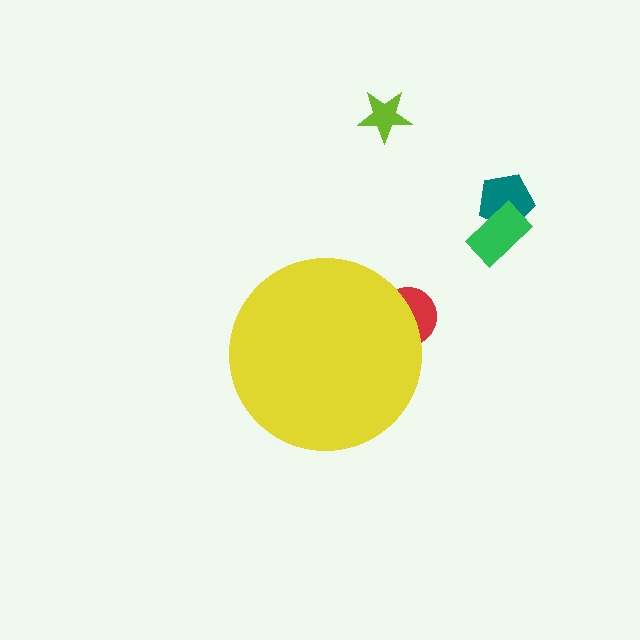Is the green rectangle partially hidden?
No, the green rectangle is fully visible.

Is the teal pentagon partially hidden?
No, the teal pentagon is fully visible.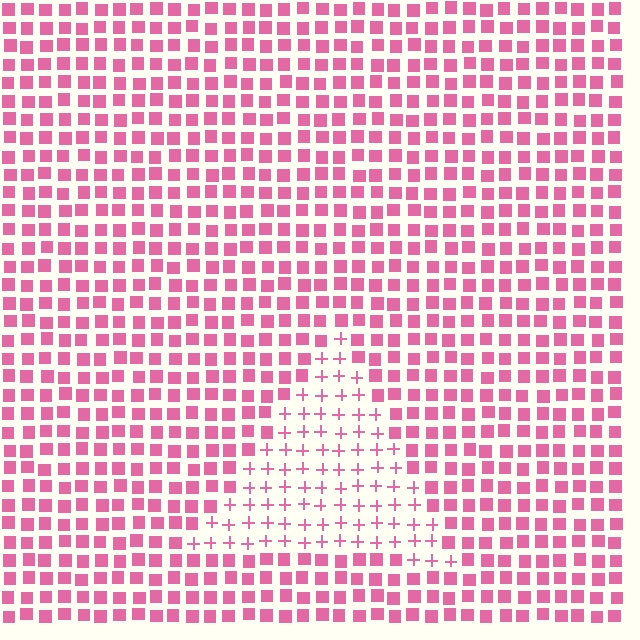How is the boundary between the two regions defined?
The boundary is defined by a change in element shape: plus signs inside vs. squares outside. All elements share the same color and spacing.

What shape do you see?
I see a triangle.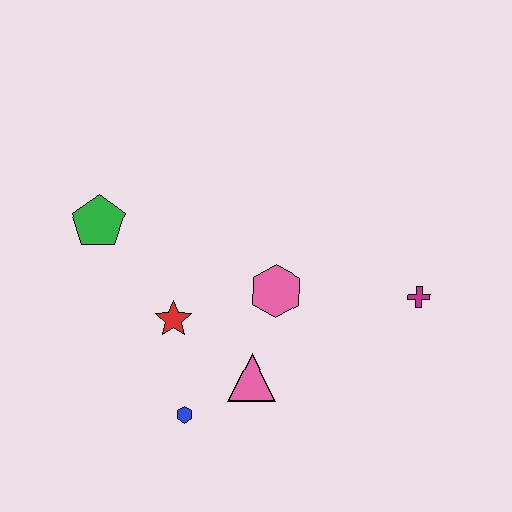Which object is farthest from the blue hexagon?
The magenta cross is farthest from the blue hexagon.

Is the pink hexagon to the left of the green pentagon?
No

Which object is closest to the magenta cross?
The pink hexagon is closest to the magenta cross.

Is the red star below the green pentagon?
Yes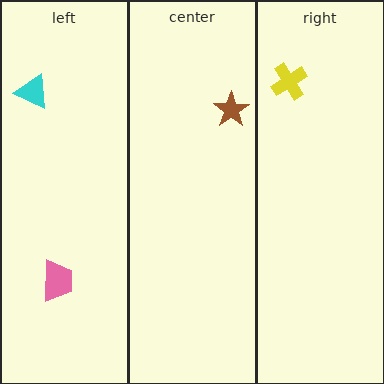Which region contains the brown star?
The center region.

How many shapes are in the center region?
1.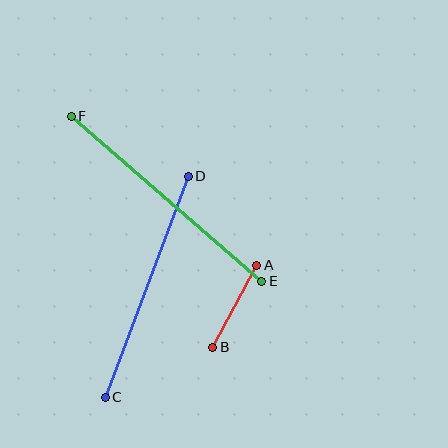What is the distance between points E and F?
The distance is approximately 252 pixels.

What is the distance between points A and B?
The distance is approximately 93 pixels.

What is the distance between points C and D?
The distance is approximately 236 pixels.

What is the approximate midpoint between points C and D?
The midpoint is at approximately (147, 287) pixels.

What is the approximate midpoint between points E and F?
The midpoint is at approximately (166, 199) pixels.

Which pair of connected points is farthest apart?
Points E and F are farthest apart.